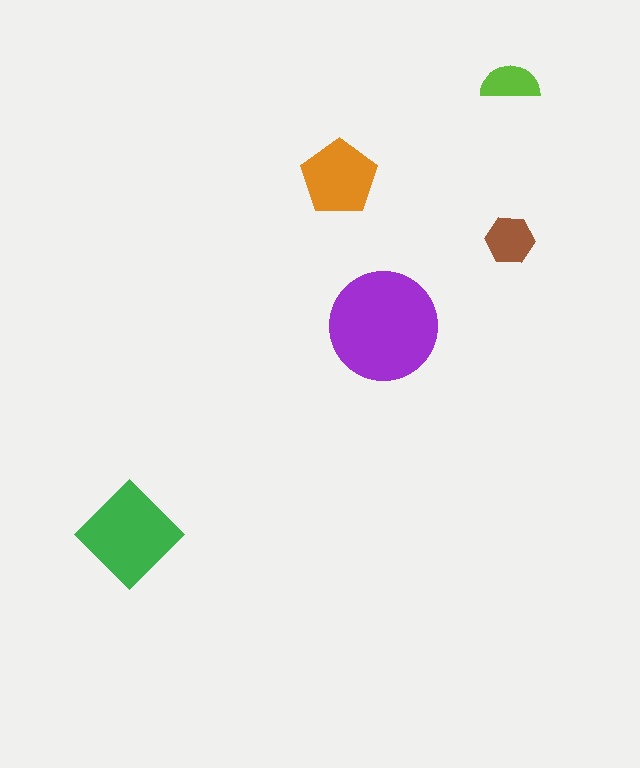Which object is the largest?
The purple circle.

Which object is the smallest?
The lime semicircle.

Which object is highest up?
The lime semicircle is topmost.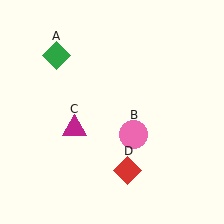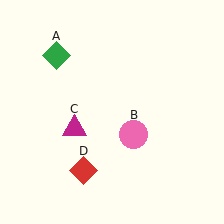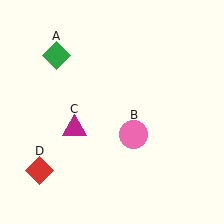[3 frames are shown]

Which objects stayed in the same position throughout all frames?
Green diamond (object A) and pink circle (object B) and magenta triangle (object C) remained stationary.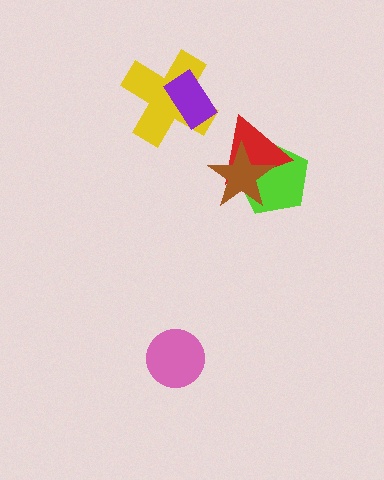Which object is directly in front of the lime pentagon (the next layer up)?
The red triangle is directly in front of the lime pentagon.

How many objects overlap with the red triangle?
2 objects overlap with the red triangle.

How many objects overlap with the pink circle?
0 objects overlap with the pink circle.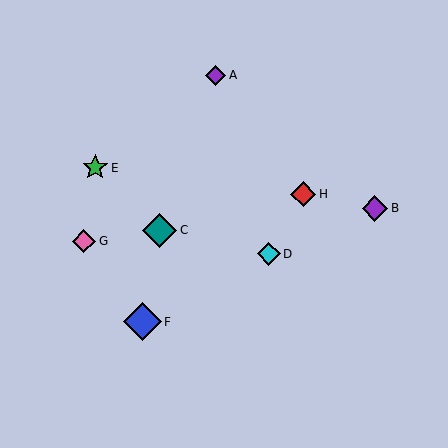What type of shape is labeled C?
Shape C is a teal diamond.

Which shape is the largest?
The blue diamond (labeled F) is the largest.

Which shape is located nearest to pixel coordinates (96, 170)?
The green star (labeled E) at (95, 168) is nearest to that location.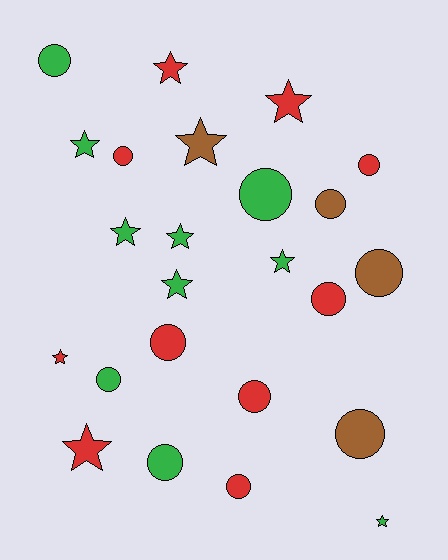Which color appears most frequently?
Green, with 10 objects.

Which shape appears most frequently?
Circle, with 13 objects.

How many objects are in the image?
There are 24 objects.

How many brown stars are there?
There is 1 brown star.